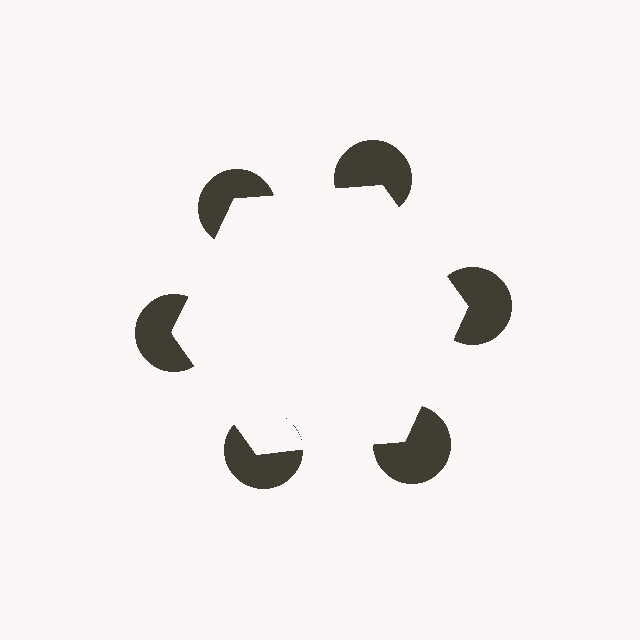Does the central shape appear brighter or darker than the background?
It typically appears slightly brighter than the background, even though no actual brightness change is drawn.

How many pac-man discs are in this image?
There are 6 — one at each vertex of the illusory hexagon.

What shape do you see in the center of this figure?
An illusory hexagon — its edges are inferred from the aligned wedge cuts in the pac-man discs, not physically drawn.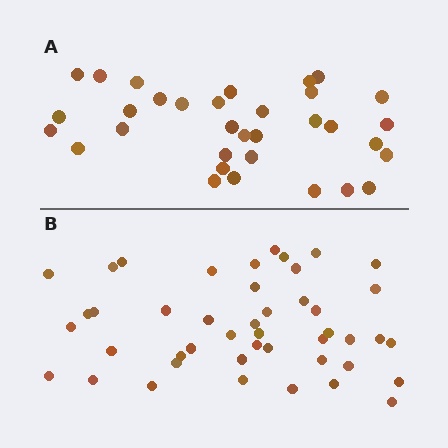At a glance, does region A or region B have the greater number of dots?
Region B (the bottom region) has more dots.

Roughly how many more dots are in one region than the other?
Region B has roughly 12 or so more dots than region A.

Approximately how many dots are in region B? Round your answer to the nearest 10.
About 40 dots. (The exact count is 45, which rounds to 40.)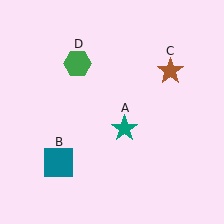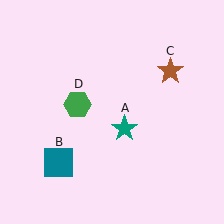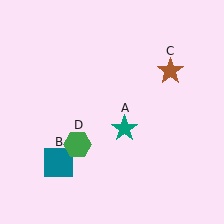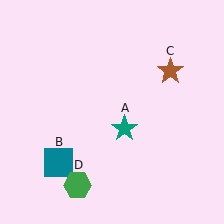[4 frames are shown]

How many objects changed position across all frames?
1 object changed position: green hexagon (object D).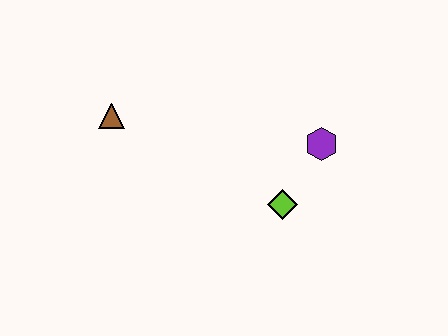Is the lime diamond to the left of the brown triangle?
No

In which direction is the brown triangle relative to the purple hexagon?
The brown triangle is to the left of the purple hexagon.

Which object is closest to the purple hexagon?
The lime diamond is closest to the purple hexagon.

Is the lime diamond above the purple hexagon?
No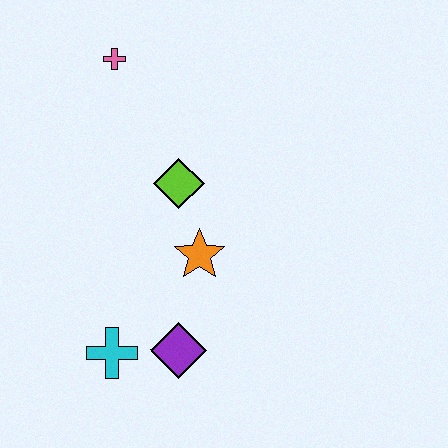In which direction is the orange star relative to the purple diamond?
The orange star is above the purple diamond.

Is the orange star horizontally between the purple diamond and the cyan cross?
No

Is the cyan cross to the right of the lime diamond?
No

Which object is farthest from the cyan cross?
The pink cross is farthest from the cyan cross.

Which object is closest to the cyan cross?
The purple diamond is closest to the cyan cross.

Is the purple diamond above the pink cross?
No